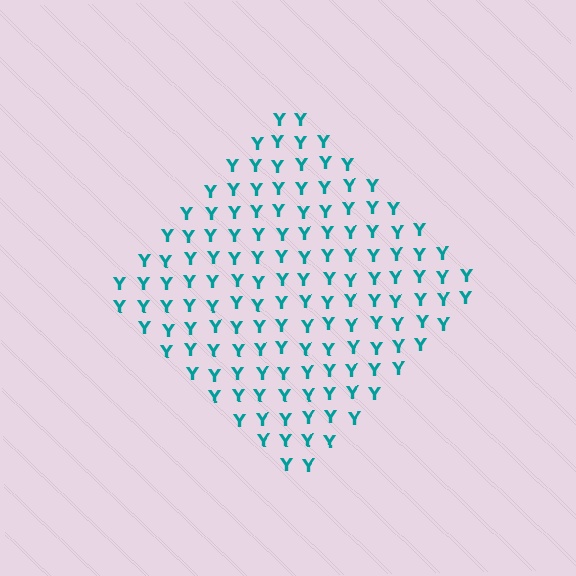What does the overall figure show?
The overall figure shows a diamond.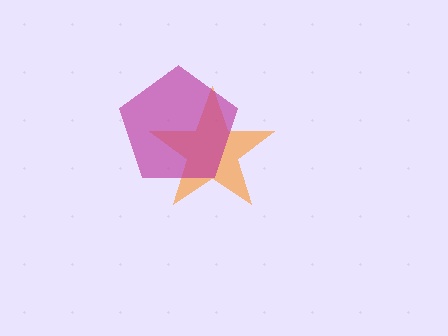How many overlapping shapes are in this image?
There are 2 overlapping shapes in the image.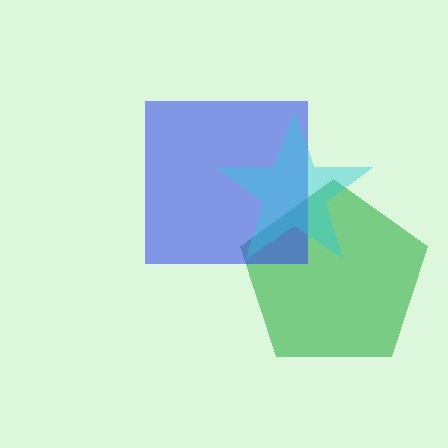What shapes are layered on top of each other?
The layered shapes are: a green pentagon, a blue square, a cyan star.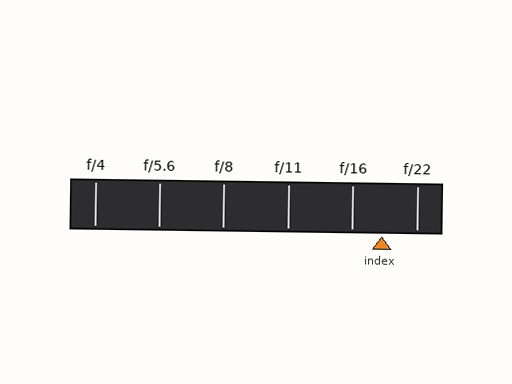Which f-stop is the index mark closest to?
The index mark is closest to f/16.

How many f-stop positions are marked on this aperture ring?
There are 6 f-stop positions marked.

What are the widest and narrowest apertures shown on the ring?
The widest aperture shown is f/4 and the narrowest is f/22.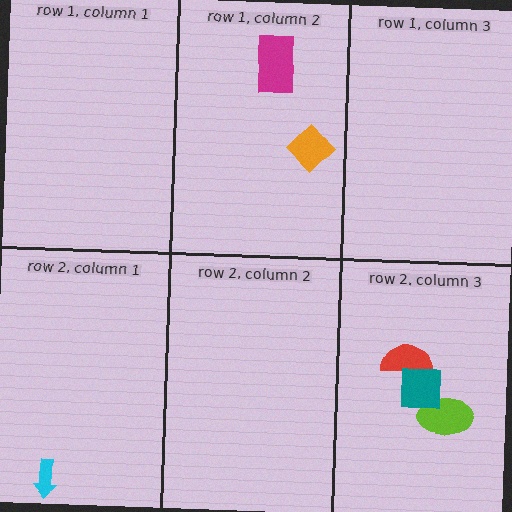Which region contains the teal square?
The row 2, column 3 region.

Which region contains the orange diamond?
The row 1, column 2 region.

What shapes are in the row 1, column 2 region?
The magenta rectangle, the orange diamond.